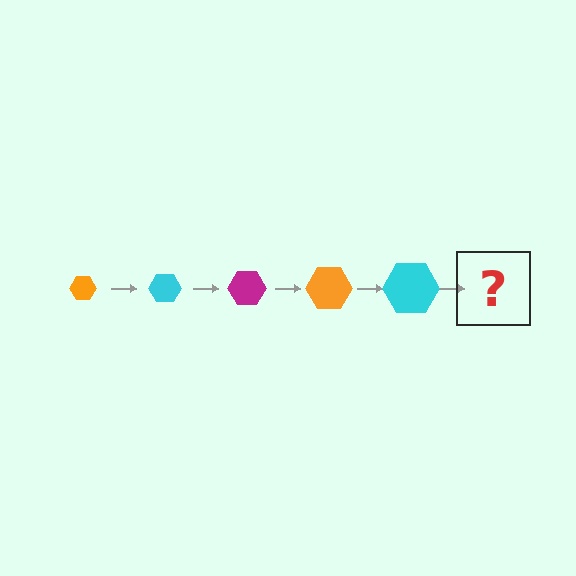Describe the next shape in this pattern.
It should be a magenta hexagon, larger than the previous one.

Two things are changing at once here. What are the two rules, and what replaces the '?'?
The two rules are that the hexagon grows larger each step and the color cycles through orange, cyan, and magenta. The '?' should be a magenta hexagon, larger than the previous one.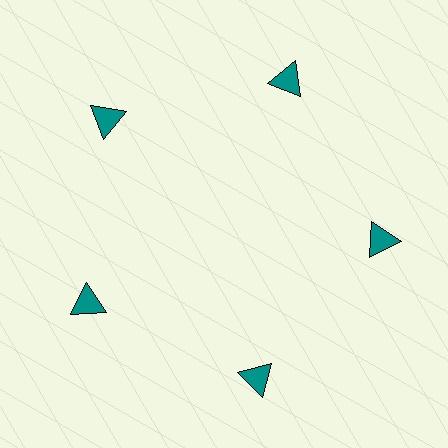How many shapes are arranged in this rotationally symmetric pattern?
There are 5 shapes, arranged in 5 groups of 1.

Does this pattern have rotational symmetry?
Yes, this pattern has 5-fold rotational symmetry. It looks the same after rotating 72 degrees around the center.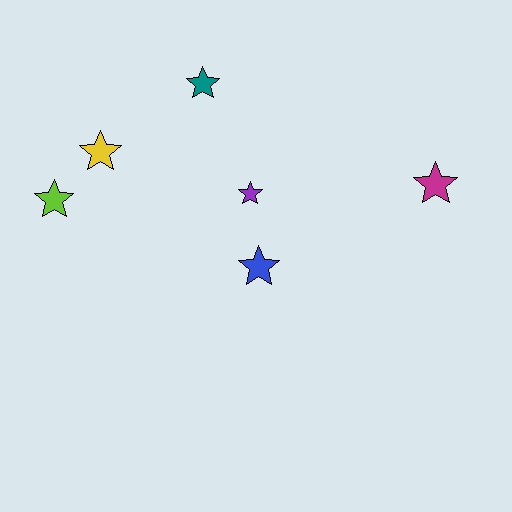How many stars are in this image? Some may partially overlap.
There are 6 stars.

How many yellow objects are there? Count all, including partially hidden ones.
There is 1 yellow object.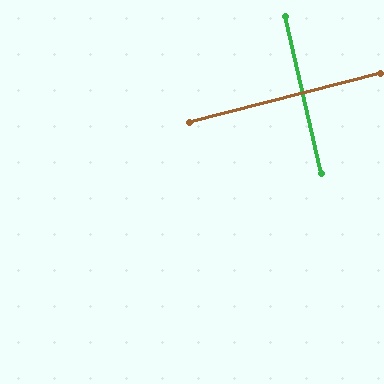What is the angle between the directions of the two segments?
Approximately 88 degrees.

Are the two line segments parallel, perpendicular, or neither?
Perpendicular — they meet at approximately 88°.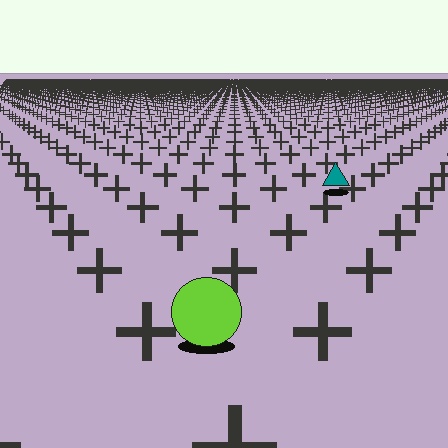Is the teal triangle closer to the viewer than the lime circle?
No. The lime circle is closer — you can tell from the texture gradient: the ground texture is coarser near it.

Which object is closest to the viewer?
The lime circle is closest. The texture marks near it are larger and more spread out.